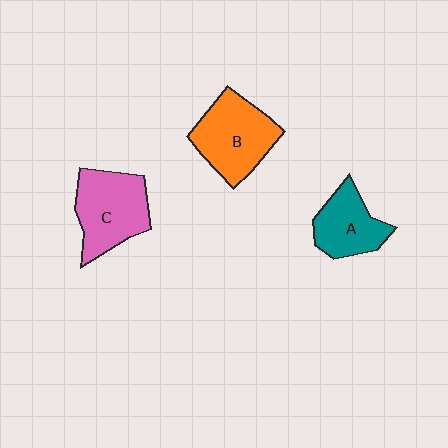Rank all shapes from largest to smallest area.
From largest to smallest: B (orange), C (pink), A (teal).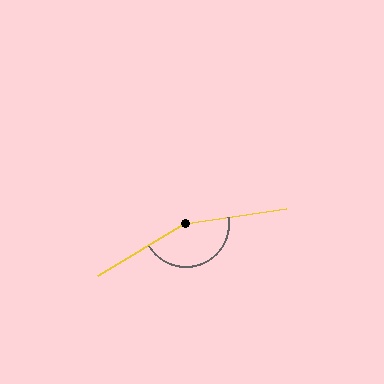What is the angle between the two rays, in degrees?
Approximately 158 degrees.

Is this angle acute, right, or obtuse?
It is obtuse.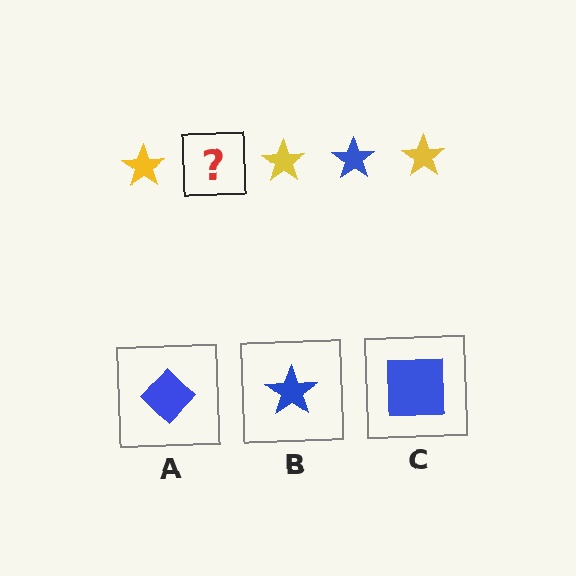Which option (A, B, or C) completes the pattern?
B.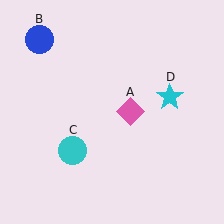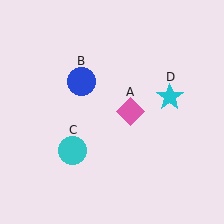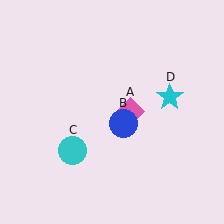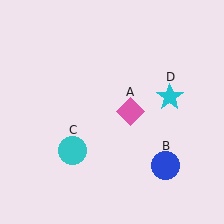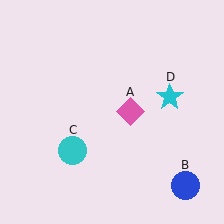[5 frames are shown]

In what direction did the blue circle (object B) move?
The blue circle (object B) moved down and to the right.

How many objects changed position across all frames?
1 object changed position: blue circle (object B).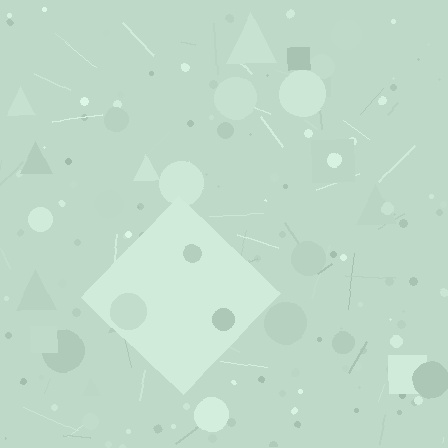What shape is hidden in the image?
A diamond is hidden in the image.